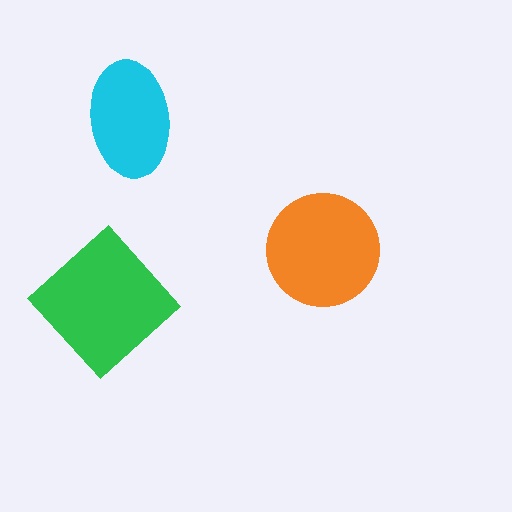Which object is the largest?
The green diamond.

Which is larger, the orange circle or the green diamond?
The green diamond.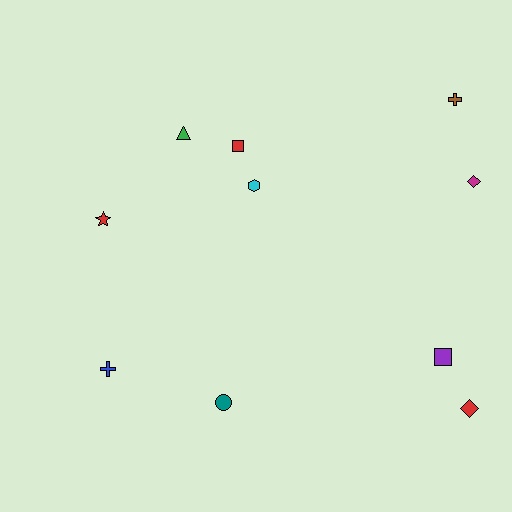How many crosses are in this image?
There are 2 crosses.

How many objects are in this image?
There are 10 objects.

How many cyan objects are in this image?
There is 1 cyan object.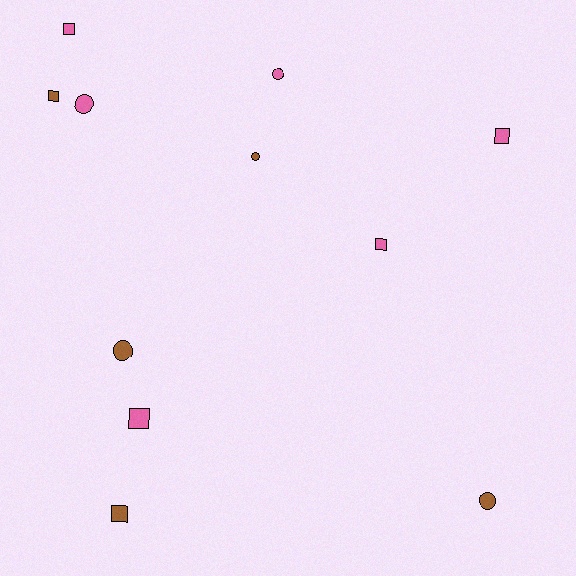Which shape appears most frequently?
Square, with 6 objects.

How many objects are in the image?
There are 11 objects.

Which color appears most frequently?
Pink, with 6 objects.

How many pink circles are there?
There are 2 pink circles.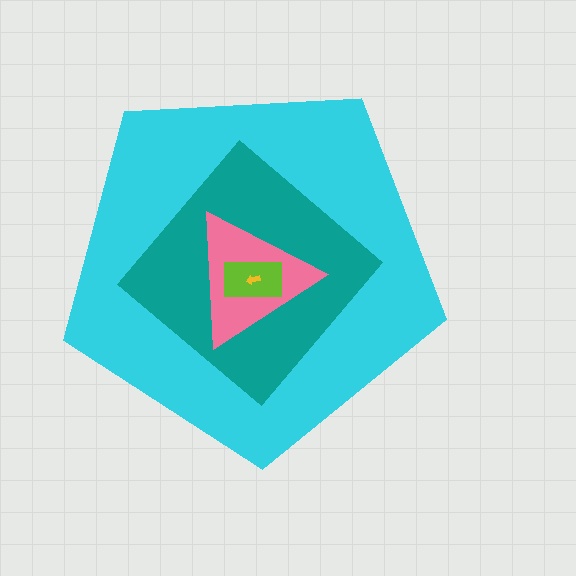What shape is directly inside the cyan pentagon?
The teal diamond.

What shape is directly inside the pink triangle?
The lime rectangle.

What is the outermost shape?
The cyan pentagon.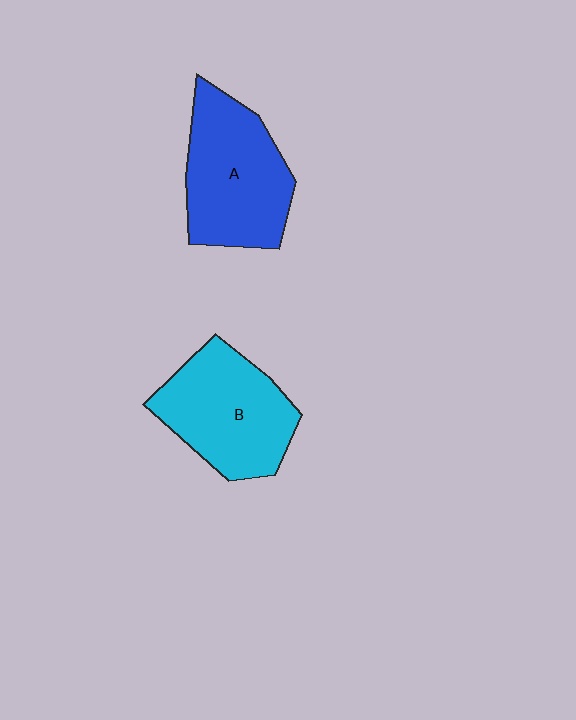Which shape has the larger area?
Shape A (blue).